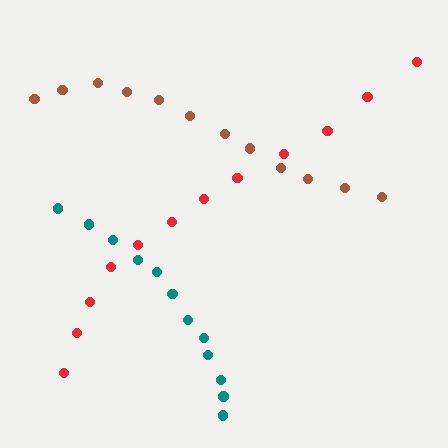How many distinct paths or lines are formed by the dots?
There are 3 distinct paths.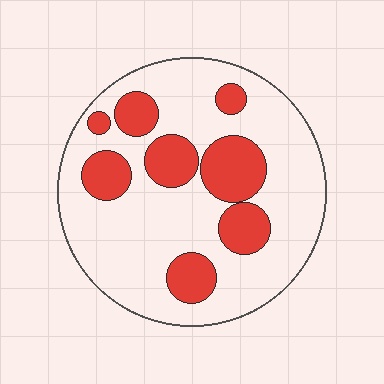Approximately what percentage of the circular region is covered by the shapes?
Approximately 25%.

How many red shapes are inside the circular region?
8.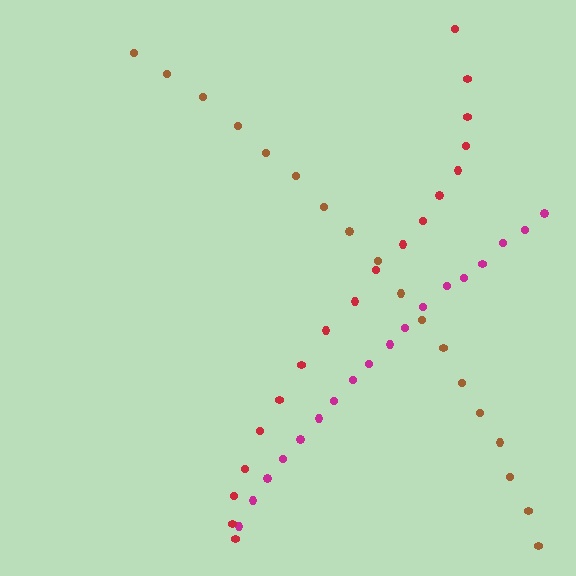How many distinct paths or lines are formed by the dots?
There are 3 distinct paths.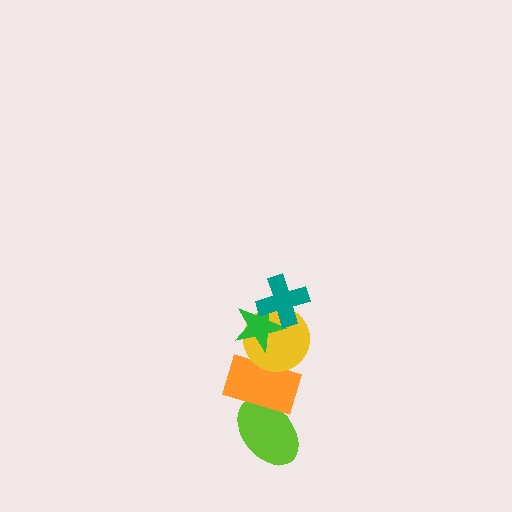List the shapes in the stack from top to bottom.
From top to bottom: the teal cross, the green star, the yellow circle, the orange rectangle, the lime ellipse.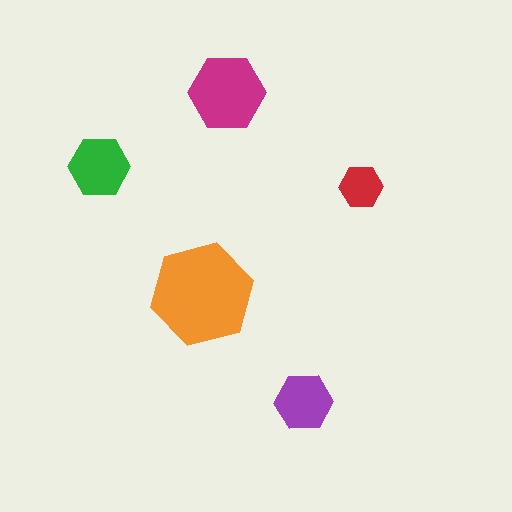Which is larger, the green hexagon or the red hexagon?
The green one.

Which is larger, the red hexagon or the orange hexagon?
The orange one.